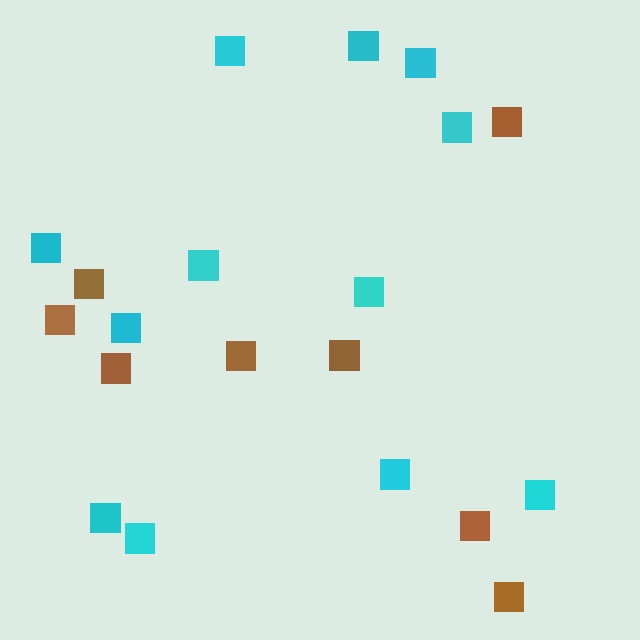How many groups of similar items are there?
There are 2 groups: one group of brown squares (8) and one group of cyan squares (12).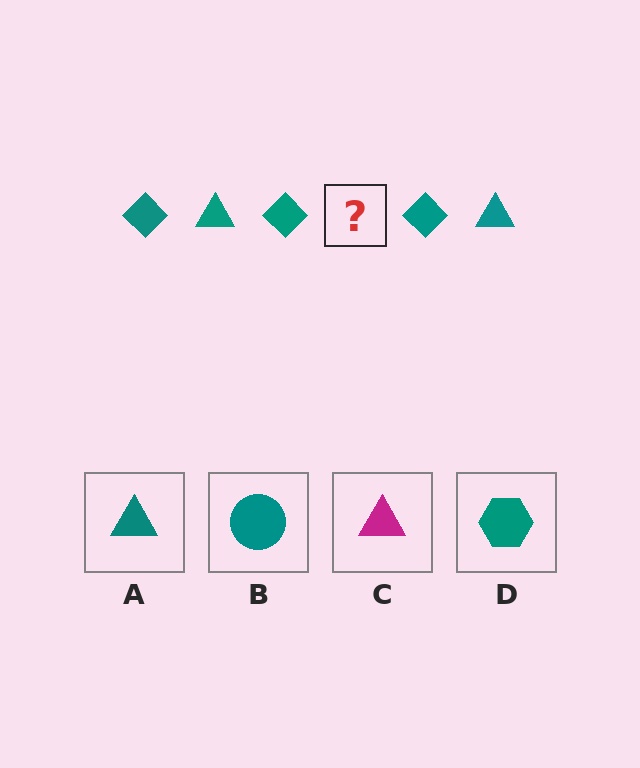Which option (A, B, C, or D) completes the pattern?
A.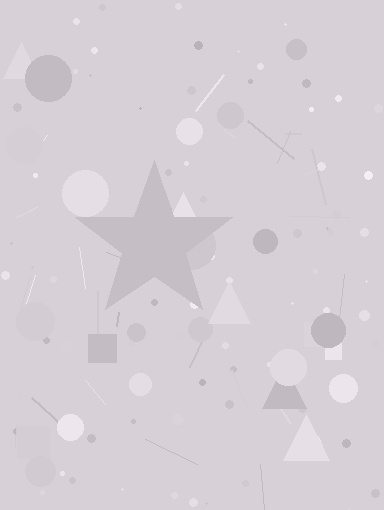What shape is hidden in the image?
A star is hidden in the image.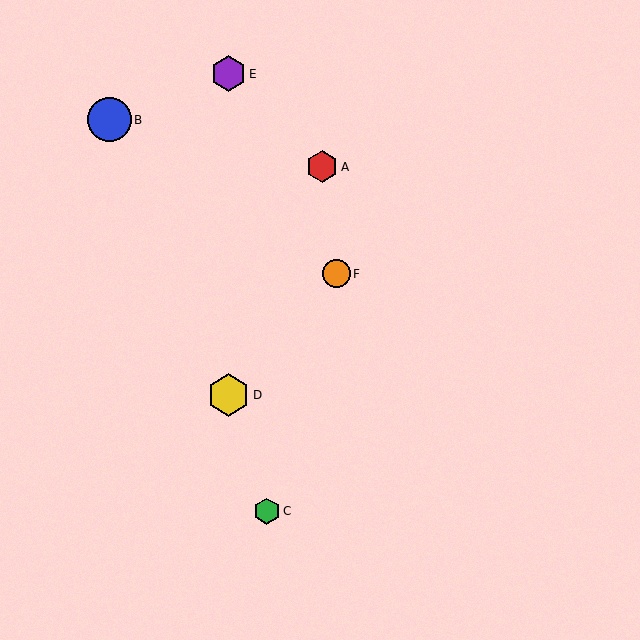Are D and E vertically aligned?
Yes, both are at x≈229.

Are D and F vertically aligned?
No, D is at x≈229 and F is at x≈336.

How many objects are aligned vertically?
2 objects (D, E) are aligned vertically.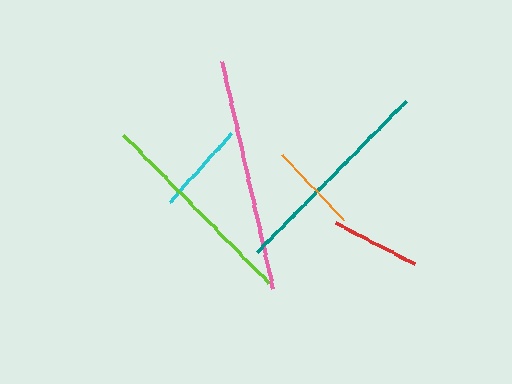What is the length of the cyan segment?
The cyan segment is approximately 92 pixels long.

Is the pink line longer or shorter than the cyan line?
The pink line is longer than the cyan line.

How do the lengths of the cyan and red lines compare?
The cyan and red lines are approximately the same length.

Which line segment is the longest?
The pink line is the longest at approximately 233 pixels.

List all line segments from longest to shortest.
From longest to shortest: pink, teal, lime, cyan, orange, red.